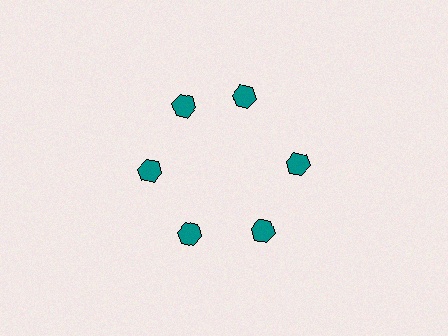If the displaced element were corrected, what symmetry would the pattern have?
It would have 6-fold rotational symmetry — the pattern would map onto itself every 60 degrees.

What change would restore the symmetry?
The symmetry would be restored by rotating it back into even spacing with its neighbors so that all 6 hexagons sit at equal angles and equal distance from the center.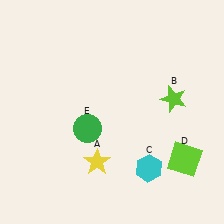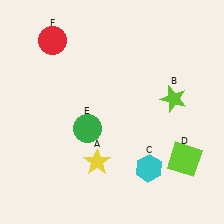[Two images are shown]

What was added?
A red circle (F) was added in Image 2.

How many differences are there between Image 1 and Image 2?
There is 1 difference between the two images.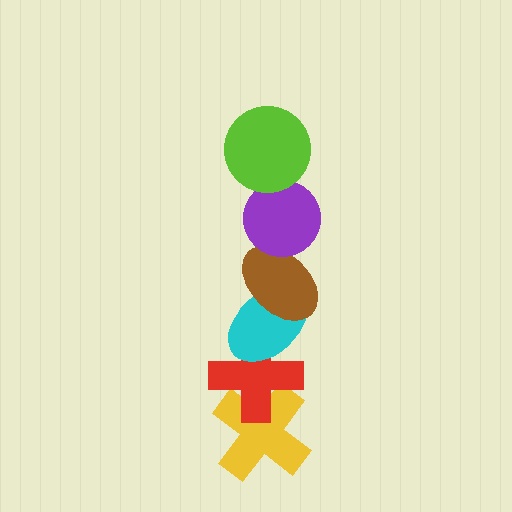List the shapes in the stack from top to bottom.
From top to bottom: the lime circle, the purple circle, the brown ellipse, the cyan ellipse, the red cross, the yellow cross.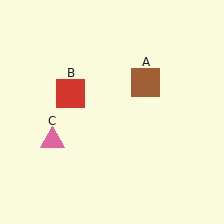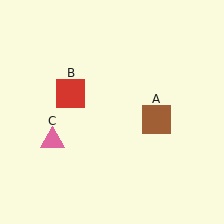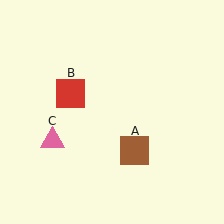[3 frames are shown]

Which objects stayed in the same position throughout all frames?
Red square (object B) and pink triangle (object C) remained stationary.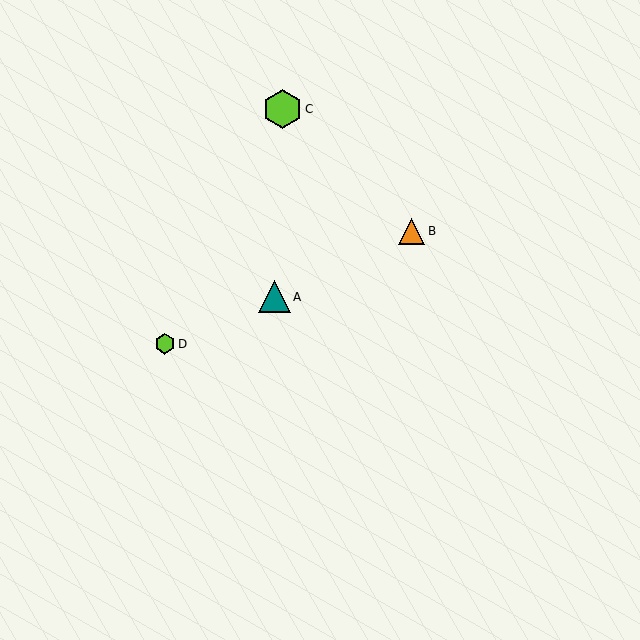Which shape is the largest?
The lime hexagon (labeled C) is the largest.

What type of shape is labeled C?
Shape C is a lime hexagon.